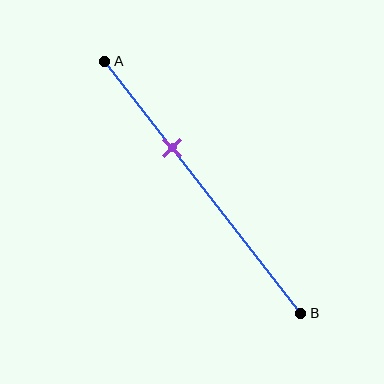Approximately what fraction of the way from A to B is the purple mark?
The purple mark is approximately 35% of the way from A to B.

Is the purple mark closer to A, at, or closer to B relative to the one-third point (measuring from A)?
The purple mark is approximately at the one-third point of segment AB.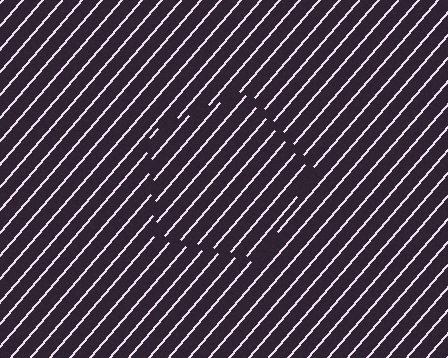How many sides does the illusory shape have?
5 sides — the line-ends trace a pentagon.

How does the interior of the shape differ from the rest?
The interior of the shape contains the same grating, shifted by half a period — the contour is defined by the phase discontinuity where line-ends from the inner and outer gratings abut.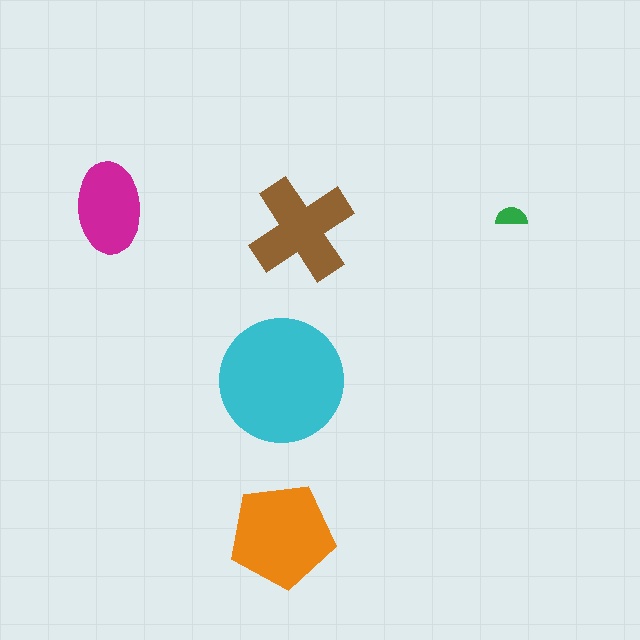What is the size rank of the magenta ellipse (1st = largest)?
4th.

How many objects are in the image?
There are 5 objects in the image.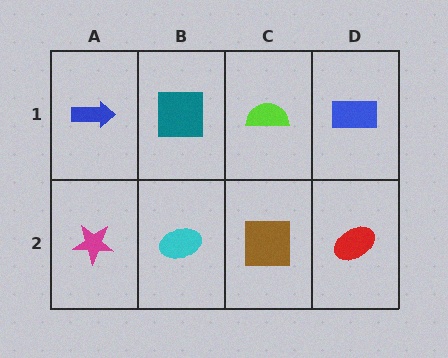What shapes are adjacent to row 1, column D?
A red ellipse (row 2, column D), a lime semicircle (row 1, column C).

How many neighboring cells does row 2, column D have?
2.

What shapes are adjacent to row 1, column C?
A brown square (row 2, column C), a teal square (row 1, column B), a blue rectangle (row 1, column D).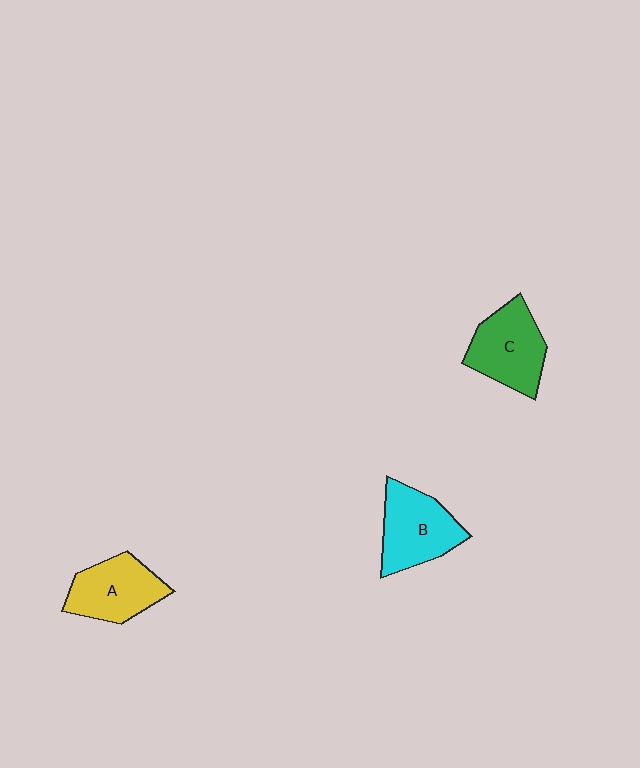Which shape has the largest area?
Shape B (cyan).